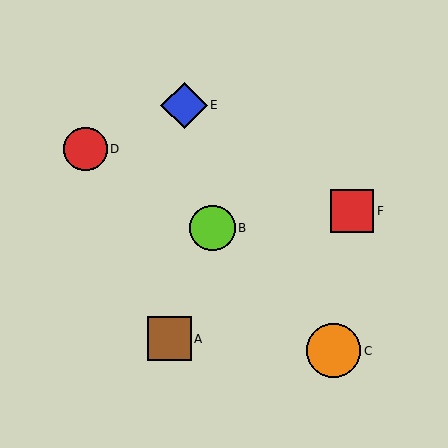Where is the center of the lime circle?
The center of the lime circle is at (212, 228).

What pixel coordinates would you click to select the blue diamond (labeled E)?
Click at (184, 105) to select the blue diamond E.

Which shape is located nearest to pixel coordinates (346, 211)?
The red square (labeled F) at (352, 211) is nearest to that location.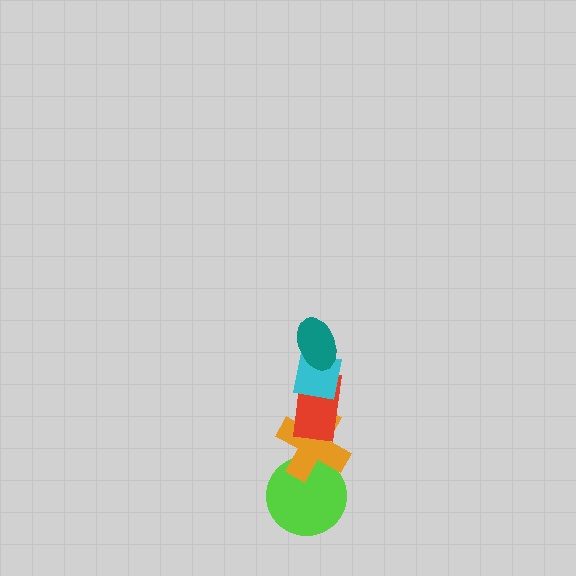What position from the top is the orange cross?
The orange cross is 4th from the top.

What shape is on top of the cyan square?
The teal ellipse is on top of the cyan square.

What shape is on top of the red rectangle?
The cyan square is on top of the red rectangle.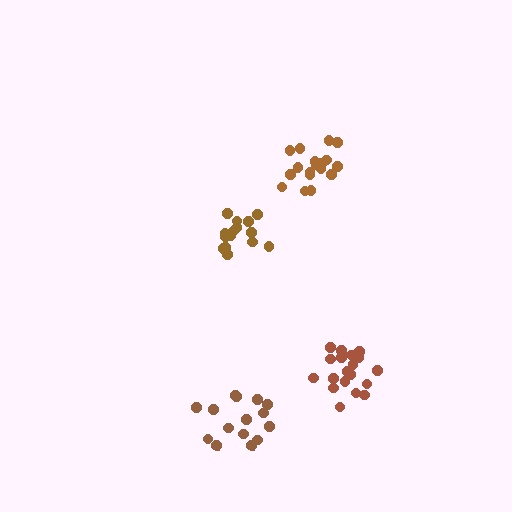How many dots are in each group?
Group 1: 17 dots, Group 2: 20 dots, Group 3: 19 dots, Group 4: 15 dots (71 total).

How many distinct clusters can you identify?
There are 4 distinct clusters.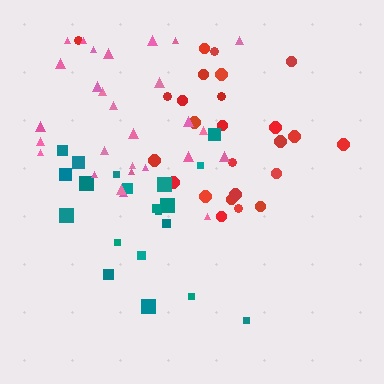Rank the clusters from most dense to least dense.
teal, red, pink.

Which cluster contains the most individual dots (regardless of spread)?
Pink (28).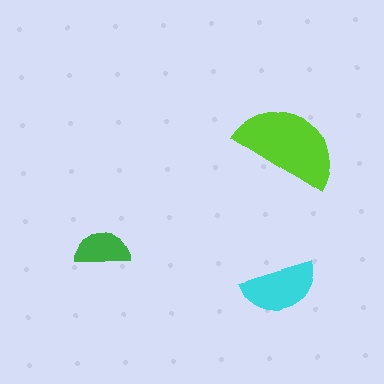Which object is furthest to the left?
The green semicircle is leftmost.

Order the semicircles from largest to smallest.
the lime one, the cyan one, the green one.